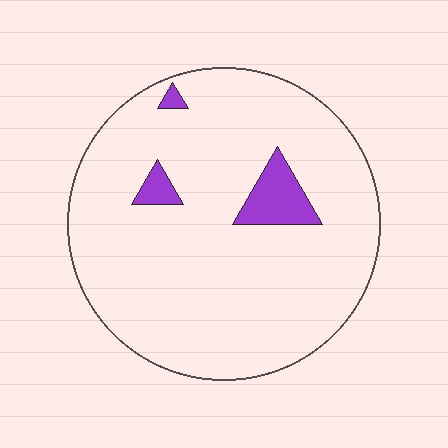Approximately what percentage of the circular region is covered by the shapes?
Approximately 5%.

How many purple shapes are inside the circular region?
3.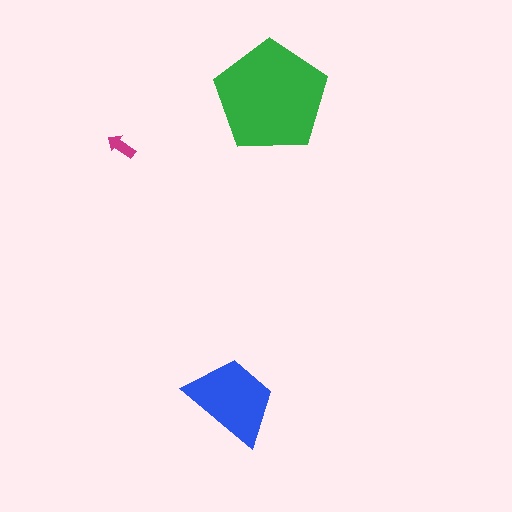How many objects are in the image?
There are 3 objects in the image.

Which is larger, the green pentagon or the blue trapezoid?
The green pentagon.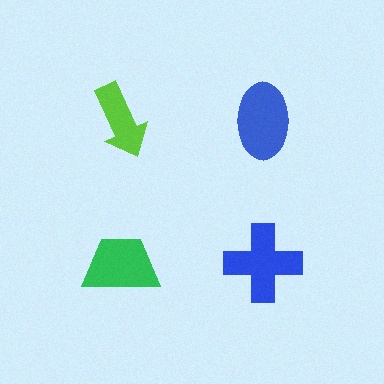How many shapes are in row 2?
2 shapes.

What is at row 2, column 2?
A blue cross.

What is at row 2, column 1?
A green trapezoid.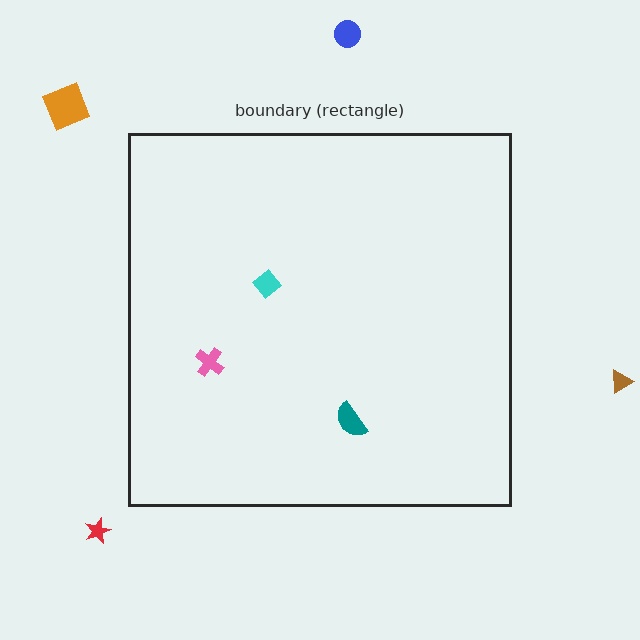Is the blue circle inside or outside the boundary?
Outside.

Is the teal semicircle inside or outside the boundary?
Inside.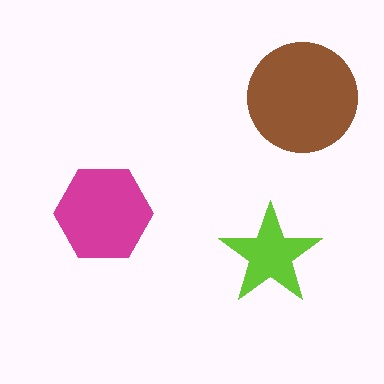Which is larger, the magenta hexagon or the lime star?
The magenta hexagon.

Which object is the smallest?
The lime star.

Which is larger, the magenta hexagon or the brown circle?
The brown circle.